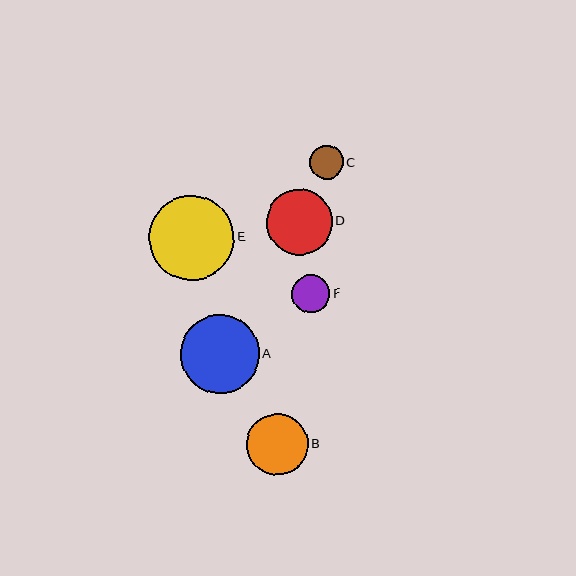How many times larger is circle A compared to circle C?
Circle A is approximately 2.3 times the size of circle C.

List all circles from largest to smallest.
From largest to smallest: E, A, D, B, F, C.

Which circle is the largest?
Circle E is the largest with a size of approximately 85 pixels.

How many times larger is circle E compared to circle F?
Circle E is approximately 2.2 times the size of circle F.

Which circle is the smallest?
Circle C is the smallest with a size of approximately 34 pixels.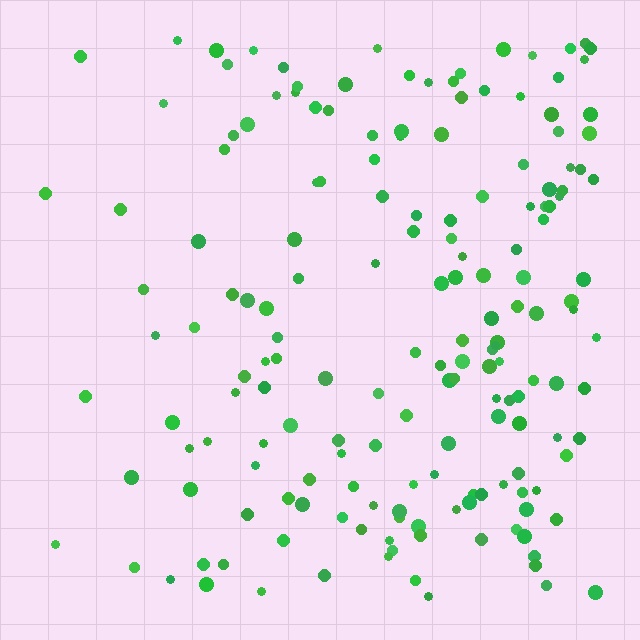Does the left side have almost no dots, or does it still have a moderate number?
Still a moderate number, just noticeably fewer than the right.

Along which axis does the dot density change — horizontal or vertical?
Horizontal.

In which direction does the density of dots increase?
From left to right, with the right side densest.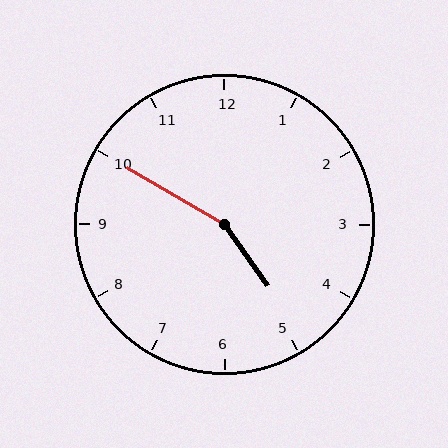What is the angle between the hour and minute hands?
Approximately 155 degrees.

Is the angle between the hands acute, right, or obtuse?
It is obtuse.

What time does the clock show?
4:50.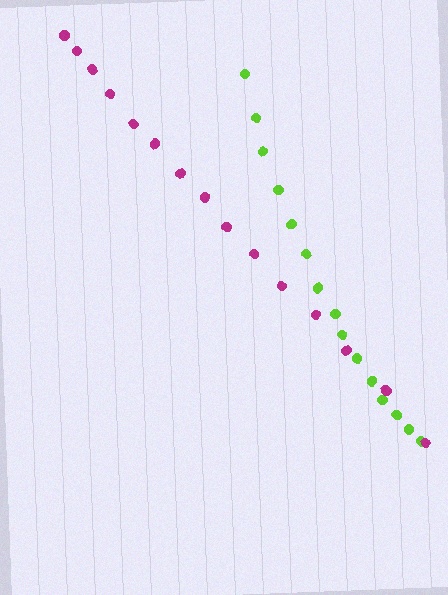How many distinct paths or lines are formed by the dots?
There are 2 distinct paths.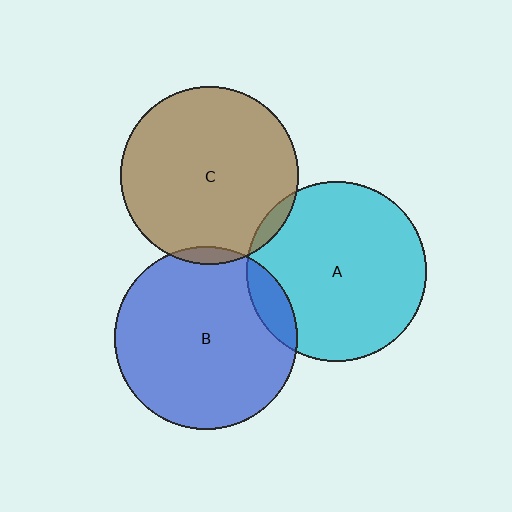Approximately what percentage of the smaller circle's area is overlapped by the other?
Approximately 10%.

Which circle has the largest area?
Circle B (blue).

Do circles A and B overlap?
Yes.